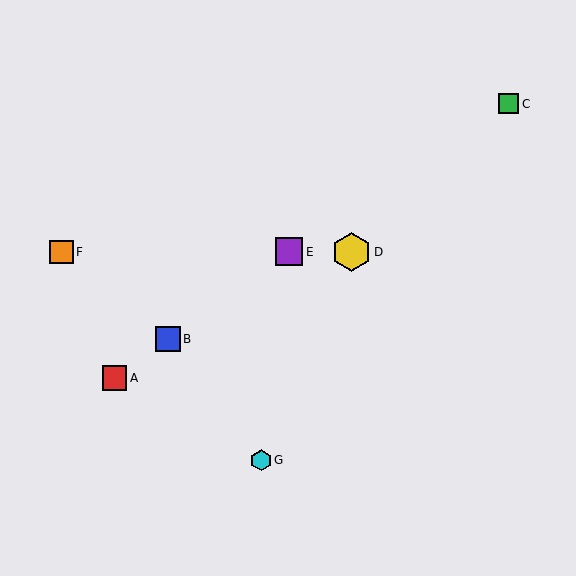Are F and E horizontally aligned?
Yes, both are at y≈252.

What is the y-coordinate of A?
Object A is at y≈378.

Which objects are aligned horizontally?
Objects D, E, F are aligned horizontally.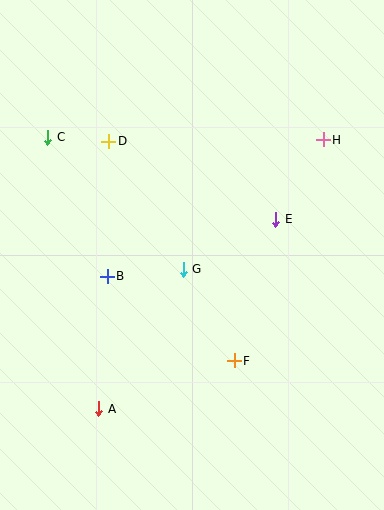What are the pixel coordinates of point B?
Point B is at (107, 276).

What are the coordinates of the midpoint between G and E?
The midpoint between G and E is at (230, 244).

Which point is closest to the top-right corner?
Point H is closest to the top-right corner.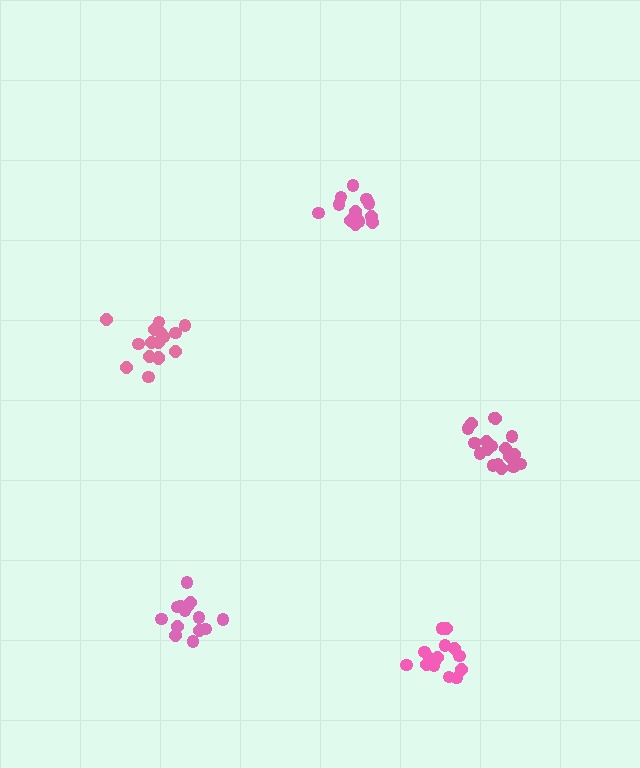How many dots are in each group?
Group 1: 14 dots, Group 2: 15 dots, Group 3: 14 dots, Group 4: 16 dots, Group 5: 18 dots (77 total).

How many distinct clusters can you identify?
There are 5 distinct clusters.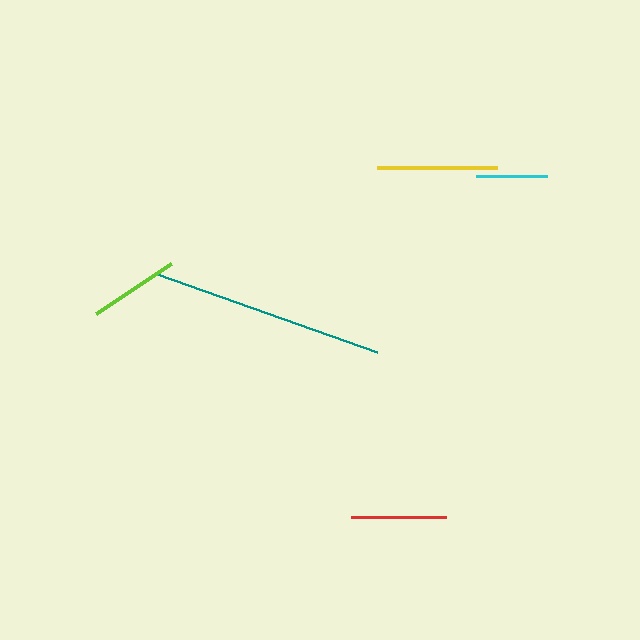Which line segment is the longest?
The teal line is the longest at approximately 233 pixels.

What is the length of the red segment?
The red segment is approximately 94 pixels long.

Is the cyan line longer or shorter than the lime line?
The lime line is longer than the cyan line.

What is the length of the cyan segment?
The cyan segment is approximately 72 pixels long.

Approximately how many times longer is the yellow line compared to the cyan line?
The yellow line is approximately 1.7 times the length of the cyan line.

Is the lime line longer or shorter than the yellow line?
The yellow line is longer than the lime line.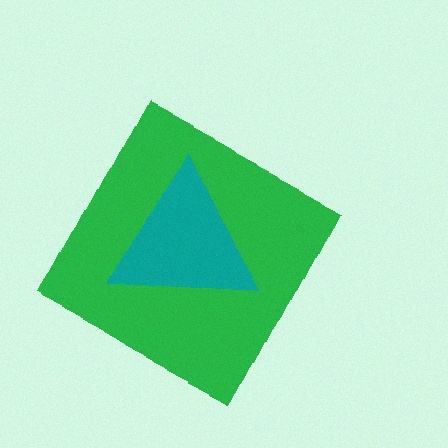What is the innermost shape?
The teal triangle.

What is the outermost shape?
The green diamond.